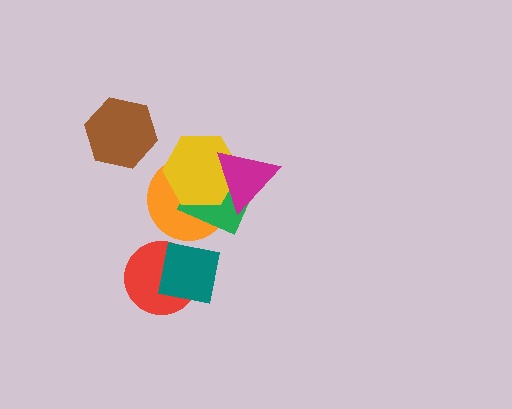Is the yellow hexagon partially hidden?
Yes, it is partially covered by another shape.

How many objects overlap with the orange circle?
3 objects overlap with the orange circle.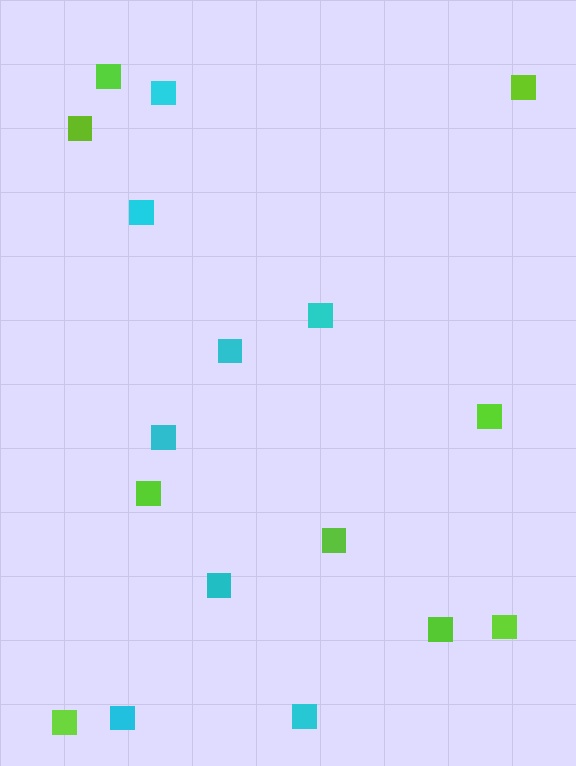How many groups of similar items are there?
There are 2 groups: one group of lime squares (9) and one group of cyan squares (8).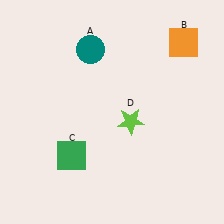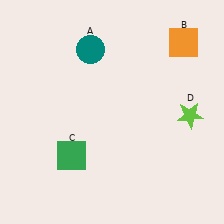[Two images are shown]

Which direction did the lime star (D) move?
The lime star (D) moved right.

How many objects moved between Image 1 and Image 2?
1 object moved between the two images.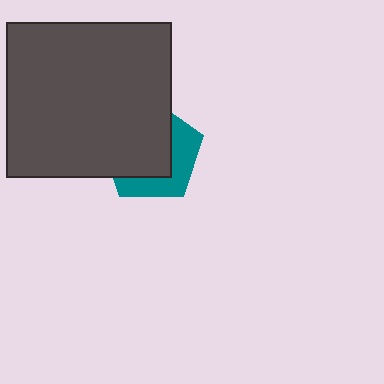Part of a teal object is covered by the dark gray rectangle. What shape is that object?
It is a pentagon.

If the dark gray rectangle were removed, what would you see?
You would see the complete teal pentagon.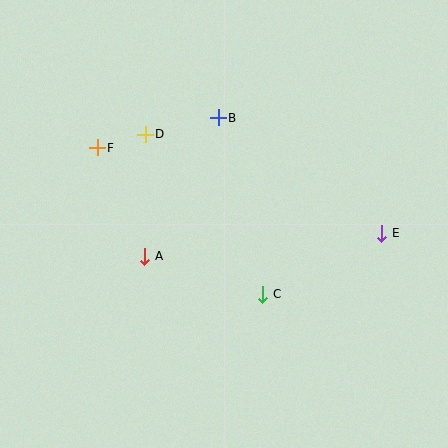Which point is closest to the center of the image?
Point C at (263, 294) is closest to the center.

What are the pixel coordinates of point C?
Point C is at (263, 294).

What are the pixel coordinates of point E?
Point E is at (382, 233).